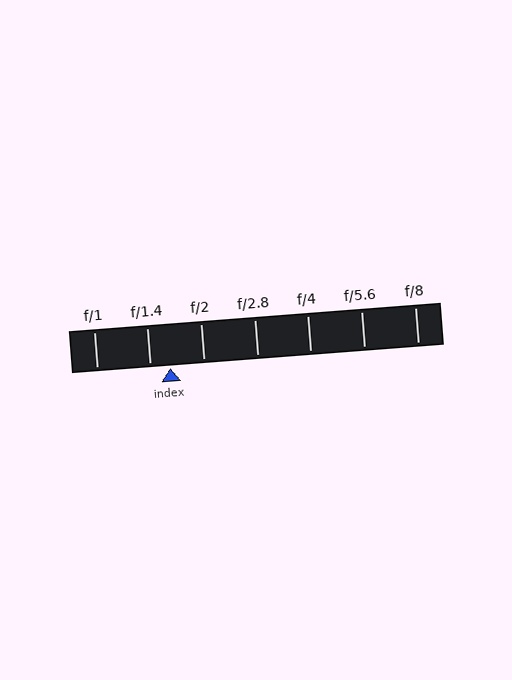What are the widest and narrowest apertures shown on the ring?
The widest aperture shown is f/1 and the narrowest is f/8.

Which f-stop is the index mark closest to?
The index mark is closest to f/1.4.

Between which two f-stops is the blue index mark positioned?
The index mark is between f/1.4 and f/2.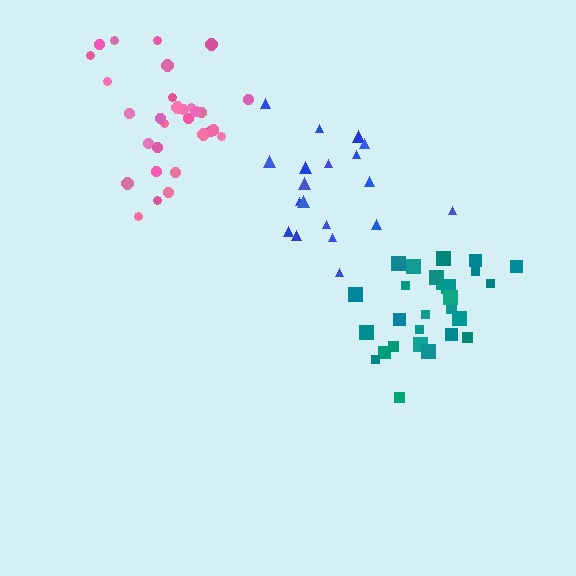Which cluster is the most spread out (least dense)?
Blue.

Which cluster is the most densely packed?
Teal.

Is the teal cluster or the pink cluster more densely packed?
Teal.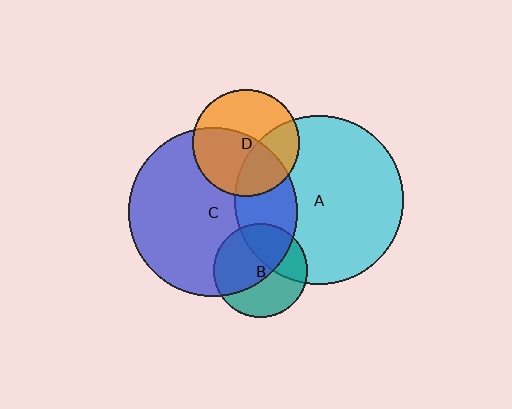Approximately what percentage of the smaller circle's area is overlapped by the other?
Approximately 35%.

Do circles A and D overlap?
Yes.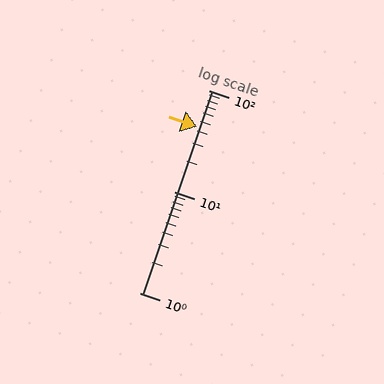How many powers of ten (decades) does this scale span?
The scale spans 2 decades, from 1 to 100.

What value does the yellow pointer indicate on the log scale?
The pointer indicates approximately 44.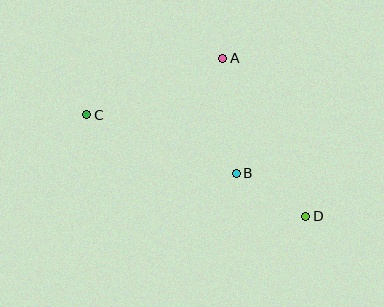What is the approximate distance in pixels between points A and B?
The distance between A and B is approximately 116 pixels.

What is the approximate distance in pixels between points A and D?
The distance between A and D is approximately 179 pixels.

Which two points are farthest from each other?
Points C and D are farthest from each other.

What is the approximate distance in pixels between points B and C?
The distance between B and C is approximately 160 pixels.